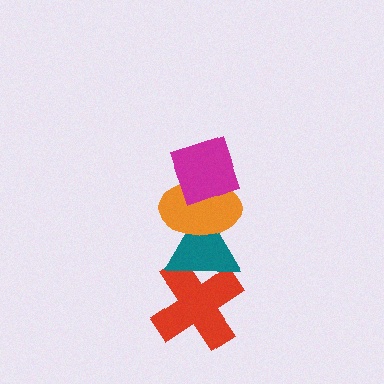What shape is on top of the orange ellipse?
The magenta diamond is on top of the orange ellipse.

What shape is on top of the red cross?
The teal triangle is on top of the red cross.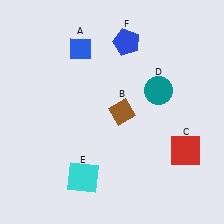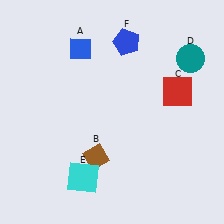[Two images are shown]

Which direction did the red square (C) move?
The red square (C) moved up.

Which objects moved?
The objects that moved are: the brown diamond (B), the red square (C), the teal circle (D).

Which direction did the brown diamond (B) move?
The brown diamond (B) moved down.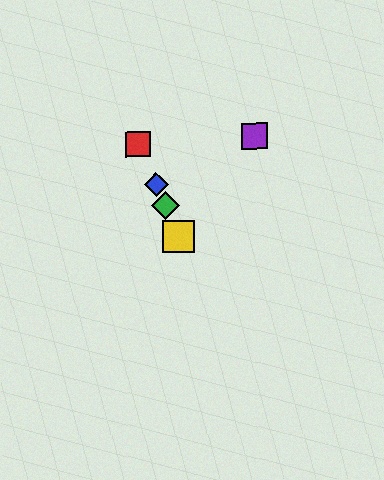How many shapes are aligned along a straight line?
4 shapes (the red square, the blue diamond, the green diamond, the yellow square) are aligned along a straight line.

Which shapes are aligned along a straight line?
The red square, the blue diamond, the green diamond, the yellow square are aligned along a straight line.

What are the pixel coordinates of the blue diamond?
The blue diamond is at (156, 185).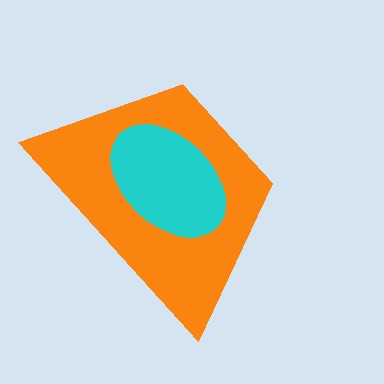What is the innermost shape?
The cyan ellipse.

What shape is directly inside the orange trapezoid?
The cyan ellipse.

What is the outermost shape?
The orange trapezoid.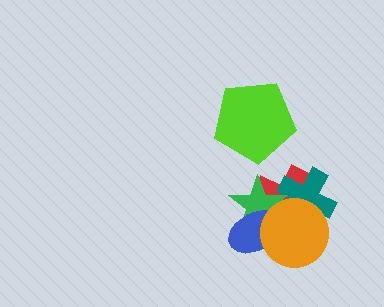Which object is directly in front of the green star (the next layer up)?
The blue ellipse is directly in front of the green star.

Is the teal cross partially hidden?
Yes, it is partially covered by another shape.